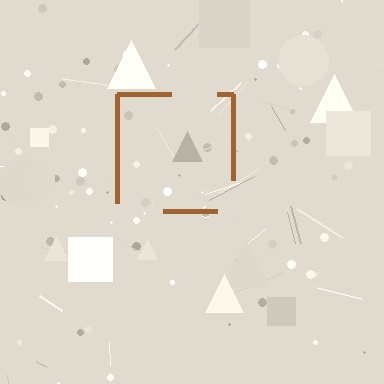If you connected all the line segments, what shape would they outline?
They would outline a square.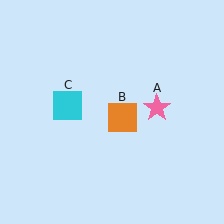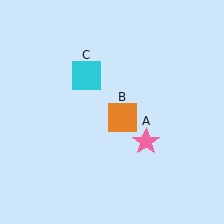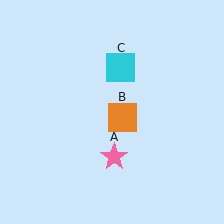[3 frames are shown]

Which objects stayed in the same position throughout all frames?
Orange square (object B) remained stationary.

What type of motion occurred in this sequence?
The pink star (object A), cyan square (object C) rotated clockwise around the center of the scene.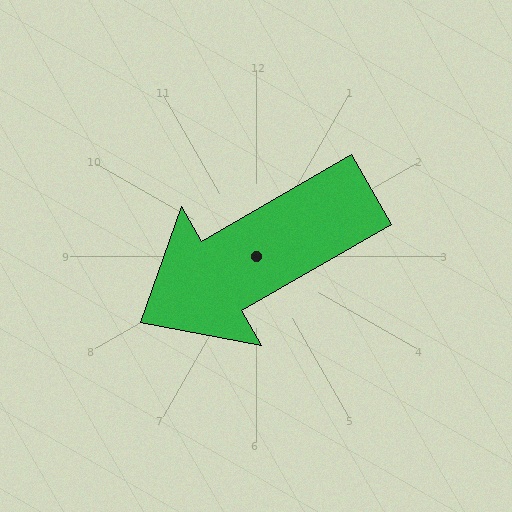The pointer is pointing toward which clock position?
Roughly 8 o'clock.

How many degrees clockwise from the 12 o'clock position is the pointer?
Approximately 240 degrees.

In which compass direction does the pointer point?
Southwest.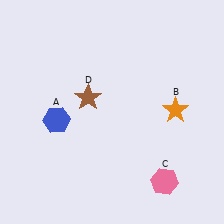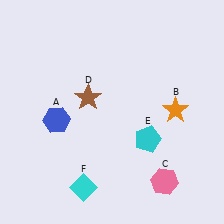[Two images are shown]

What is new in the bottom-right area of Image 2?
A cyan pentagon (E) was added in the bottom-right area of Image 2.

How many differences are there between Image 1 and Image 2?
There are 2 differences between the two images.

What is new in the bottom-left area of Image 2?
A cyan diamond (F) was added in the bottom-left area of Image 2.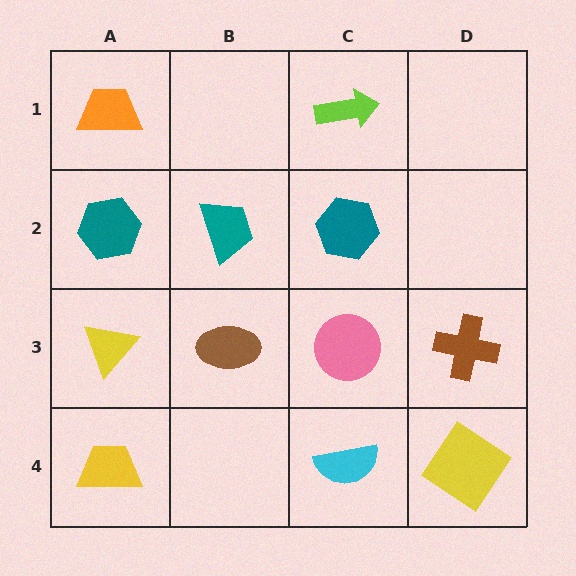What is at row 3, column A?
A yellow triangle.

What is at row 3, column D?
A brown cross.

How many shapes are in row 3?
4 shapes.